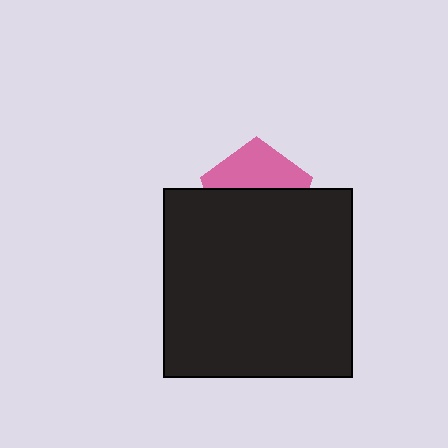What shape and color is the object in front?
The object in front is a black square.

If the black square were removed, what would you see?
You would see the complete pink pentagon.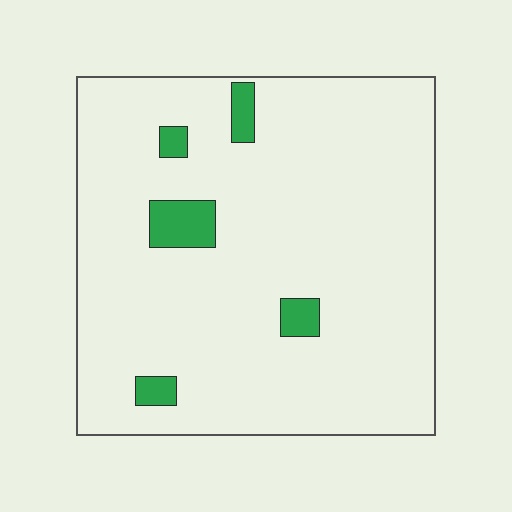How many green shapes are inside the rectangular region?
5.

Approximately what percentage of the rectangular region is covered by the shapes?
Approximately 5%.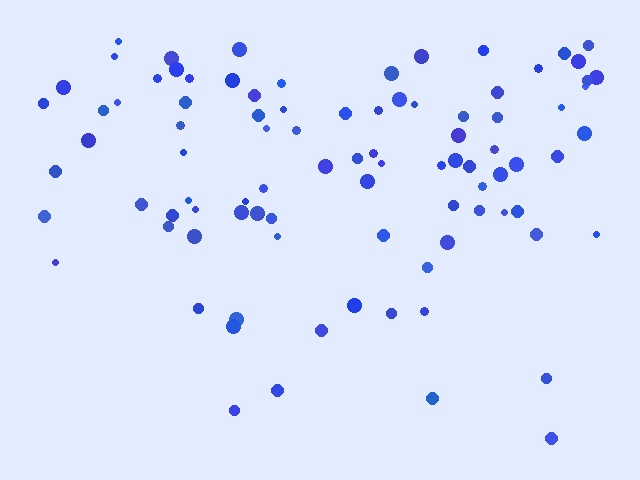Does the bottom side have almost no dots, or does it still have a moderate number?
Still a moderate number, just noticeably fewer than the top.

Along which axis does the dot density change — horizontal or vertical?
Vertical.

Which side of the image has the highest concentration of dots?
The top.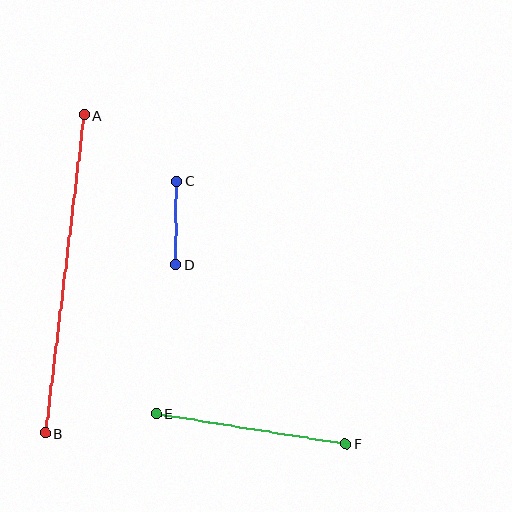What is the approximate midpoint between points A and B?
The midpoint is at approximately (65, 274) pixels.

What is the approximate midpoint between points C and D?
The midpoint is at approximately (176, 223) pixels.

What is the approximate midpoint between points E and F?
The midpoint is at approximately (251, 429) pixels.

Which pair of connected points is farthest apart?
Points A and B are farthest apart.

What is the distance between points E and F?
The distance is approximately 192 pixels.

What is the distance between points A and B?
The distance is approximately 320 pixels.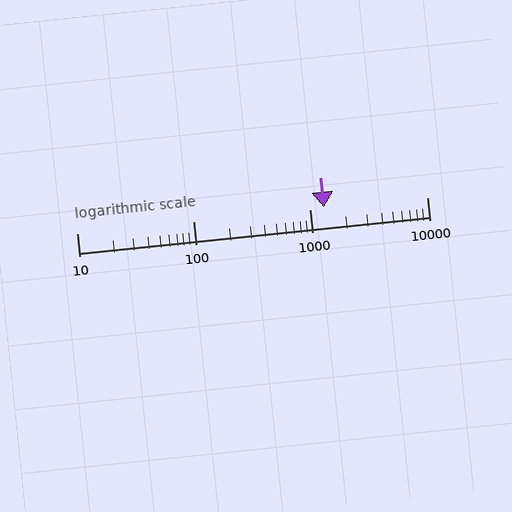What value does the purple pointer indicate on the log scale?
The pointer indicates approximately 1300.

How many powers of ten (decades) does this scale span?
The scale spans 3 decades, from 10 to 10000.